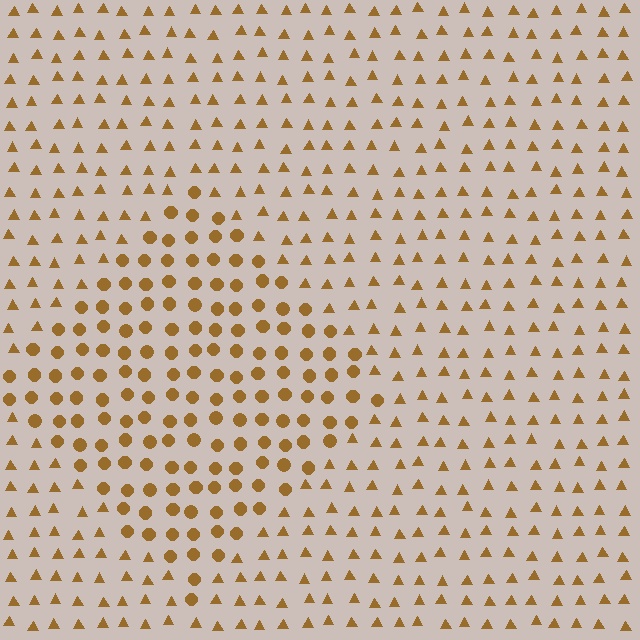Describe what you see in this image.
The image is filled with small brown elements arranged in a uniform grid. A diamond-shaped region contains circles, while the surrounding area contains triangles. The boundary is defined purely by the change in element shape.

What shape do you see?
I see a diamond.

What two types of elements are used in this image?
The image uses circles inside the diamond region and triangles outside it.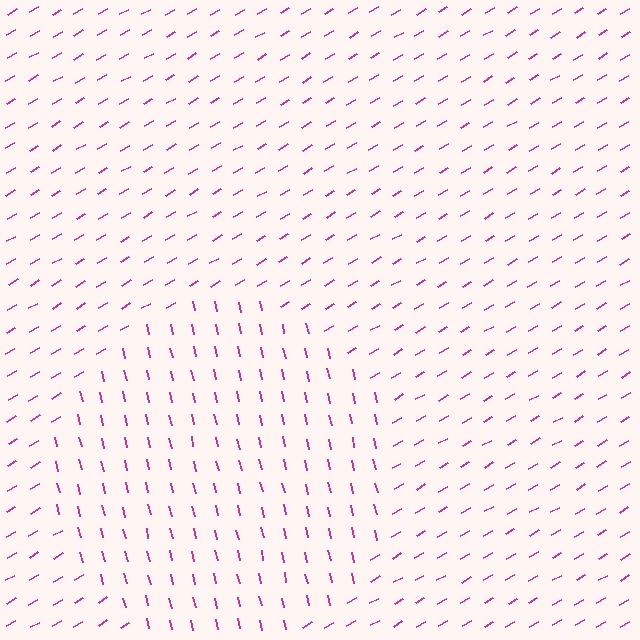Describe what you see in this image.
The image is filled with small magenta line segments. A circle region in the image has lines oriented differently from the surrounding lines, creating a visible texture boundary.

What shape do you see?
I see a circle.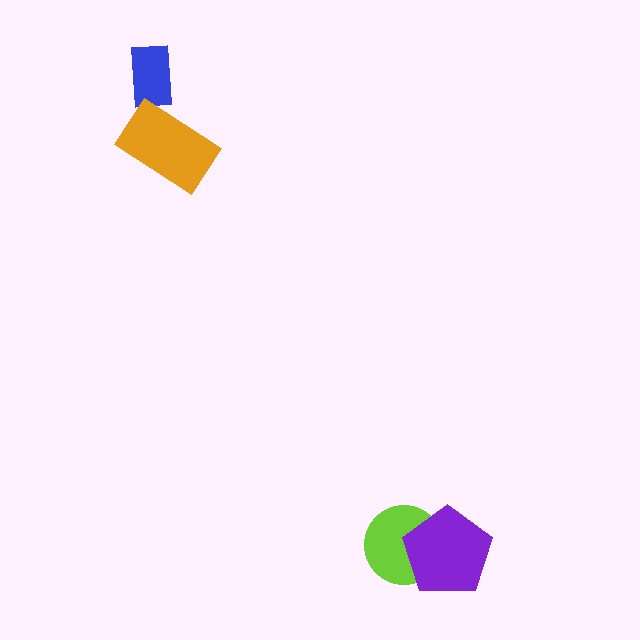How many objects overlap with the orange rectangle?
0 objects overlap with the orange rectangle.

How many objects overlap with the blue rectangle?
0 objects overlap with the blue rectangle.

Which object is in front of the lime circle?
The purple pentagon is in front of the lime circle.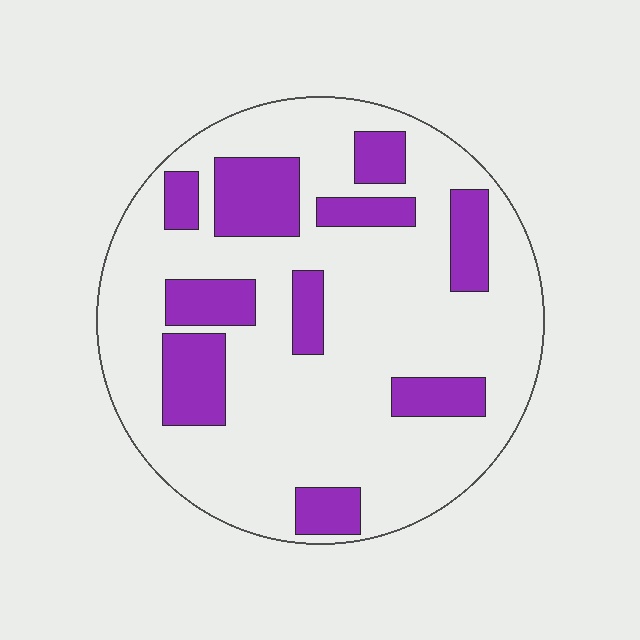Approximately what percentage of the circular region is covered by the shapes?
Approximately 25%.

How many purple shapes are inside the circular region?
10.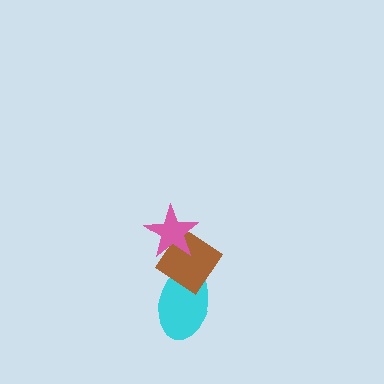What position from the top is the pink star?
The pink star is 1st from the top.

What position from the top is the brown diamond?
The brown diamond is 2nd from the top.